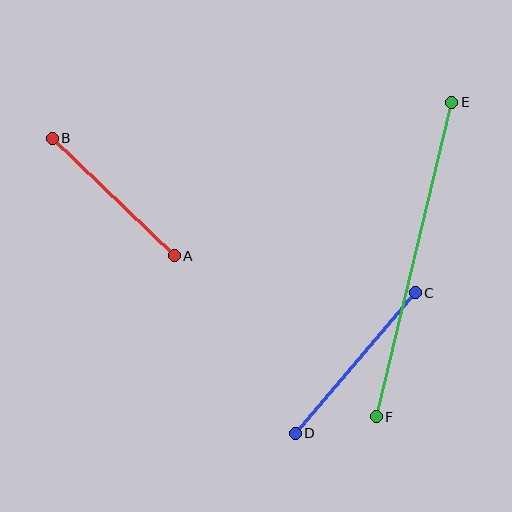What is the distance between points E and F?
The distance is approximately 323 pixels.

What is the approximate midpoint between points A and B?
The midpoint is at approximately (113, 197) pixels.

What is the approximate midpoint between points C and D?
The midpoint is at approximately (355, 363) pixels.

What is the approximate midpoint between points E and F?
The midpoint is at approximately (414, 260) pixels.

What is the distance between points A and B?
The distance is approximately 170 pixels.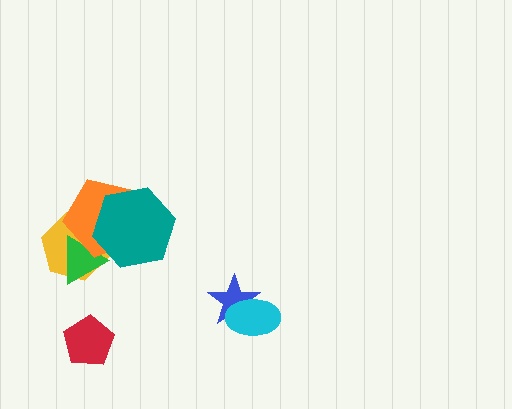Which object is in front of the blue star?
The cyan ellipse is in front of the blue star.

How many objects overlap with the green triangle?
3 objects overlap with the green triangle.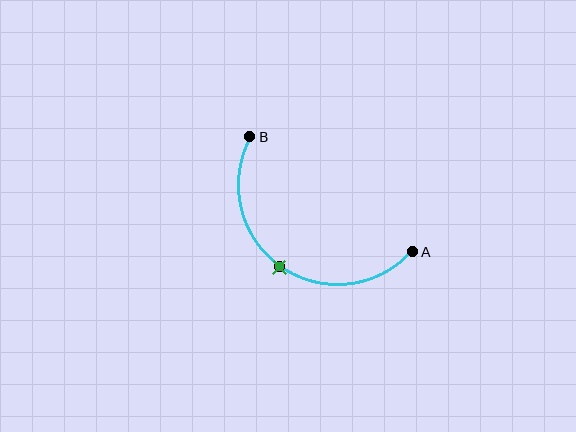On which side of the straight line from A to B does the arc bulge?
The arc bulges below and to the left of the straight line connecting A and B.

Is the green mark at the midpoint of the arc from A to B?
Yes. The green mark lies on the arc at equal arc-length from both A and B — it is the arc midpoint.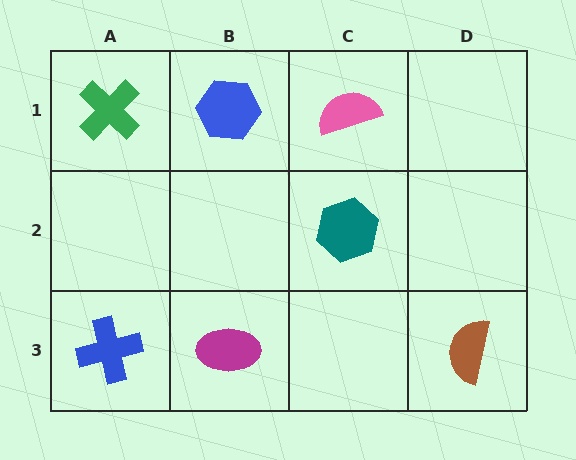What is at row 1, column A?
A green cross.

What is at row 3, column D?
A brown semicircle.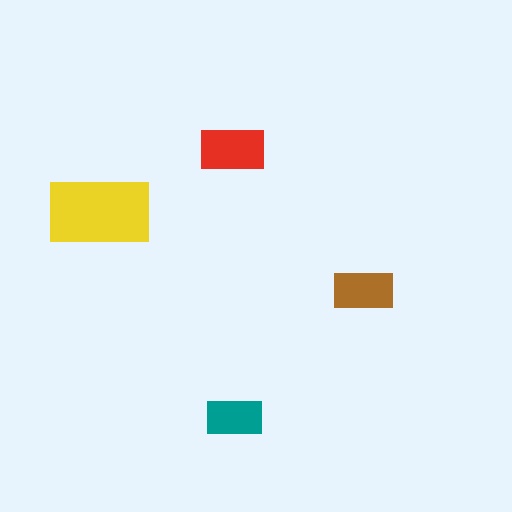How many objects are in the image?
There are 4 objects in the image.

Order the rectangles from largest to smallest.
the yellow one, the red one, the brown one, the teal one.